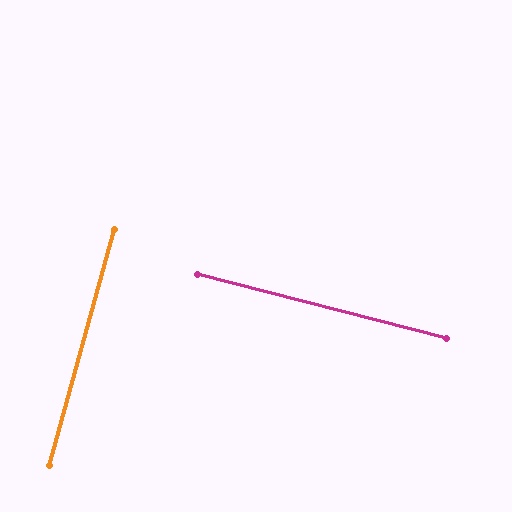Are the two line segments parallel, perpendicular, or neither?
Perpendicular — they meet at approximately 89°.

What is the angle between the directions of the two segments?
Approximately 89 degrees.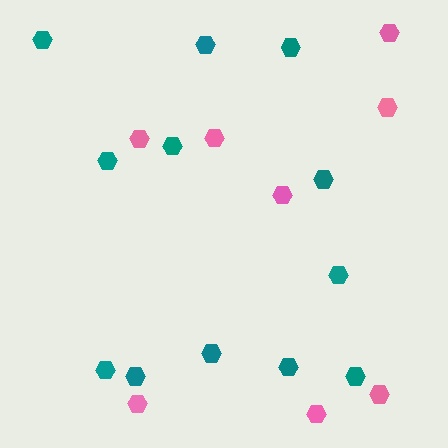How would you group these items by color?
There are 2 groups: one group of teal hexagons (12) and one group of pink hexagons (8).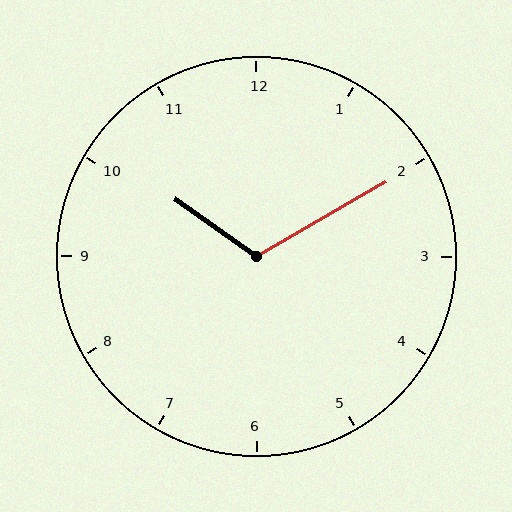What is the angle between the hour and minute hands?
Approximately 115 degrees.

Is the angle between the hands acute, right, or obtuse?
It is obtuse.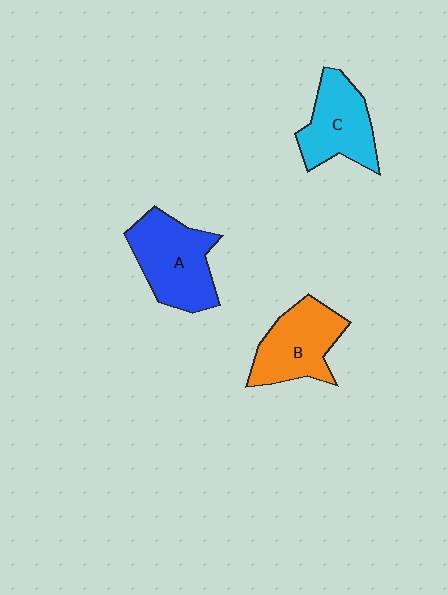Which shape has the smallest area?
Shape C (cyan).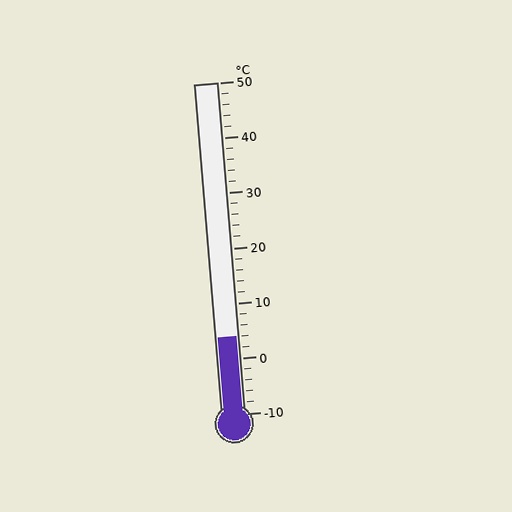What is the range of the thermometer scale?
The thermometer scale ranges from -10°C to 50°C.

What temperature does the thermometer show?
The thermometer shows approximately 4°C.